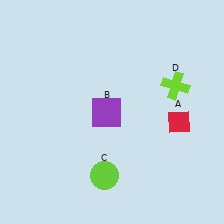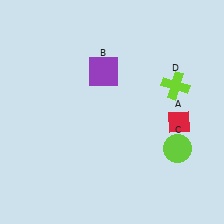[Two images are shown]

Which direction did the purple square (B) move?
The purple square (B) moved up.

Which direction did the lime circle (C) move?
The lime circle (C) moved right.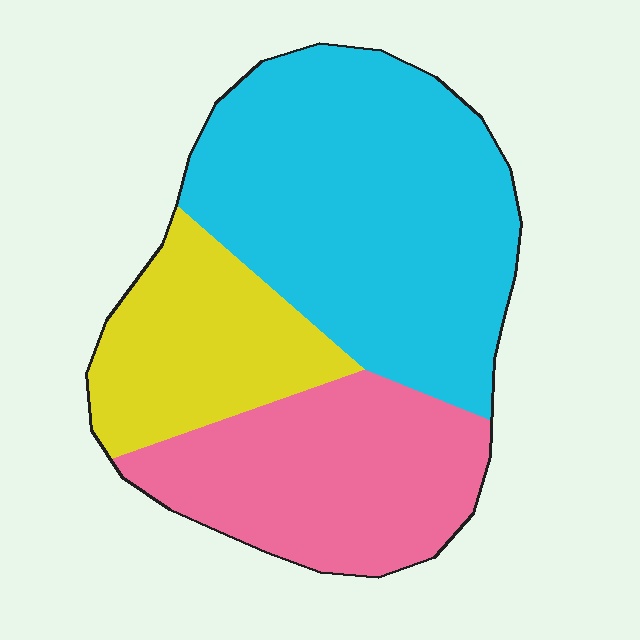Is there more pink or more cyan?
Cyan.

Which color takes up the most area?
Cyan, at roughly 50%.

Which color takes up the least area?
Yellow, at roughly 20%.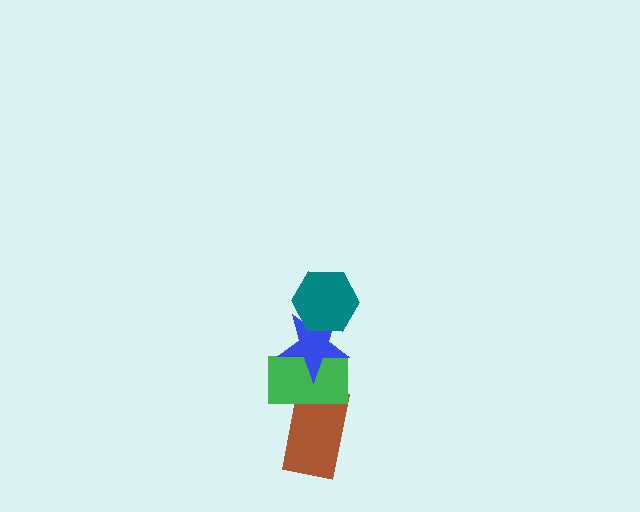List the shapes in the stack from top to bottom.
From top to bottom: the teal hexagon, the blue star, the green rectangle, the brown rectangle.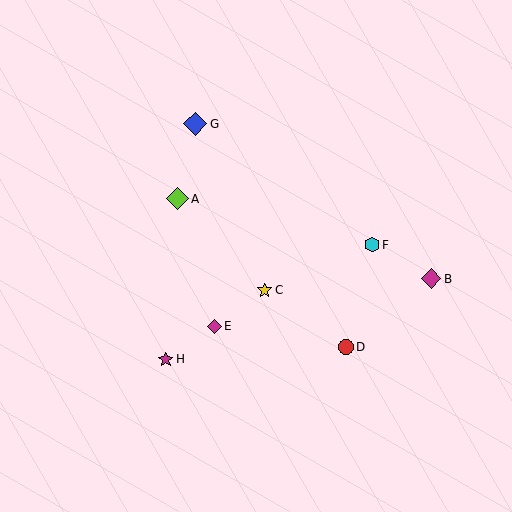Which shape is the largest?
The blue diamond (labeled G) is the largest.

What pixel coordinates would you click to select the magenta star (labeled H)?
Click at (166, 359) to select the magenta star H.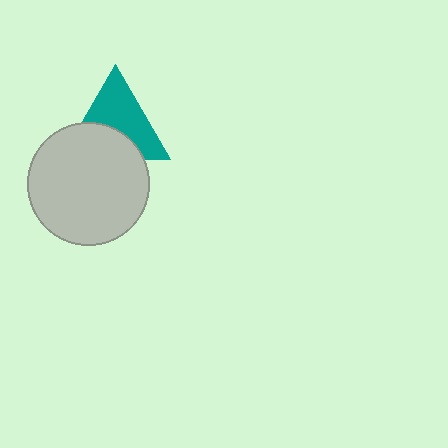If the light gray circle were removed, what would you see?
You would see the complete teal triangle.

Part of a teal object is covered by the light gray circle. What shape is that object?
It is a triangle.